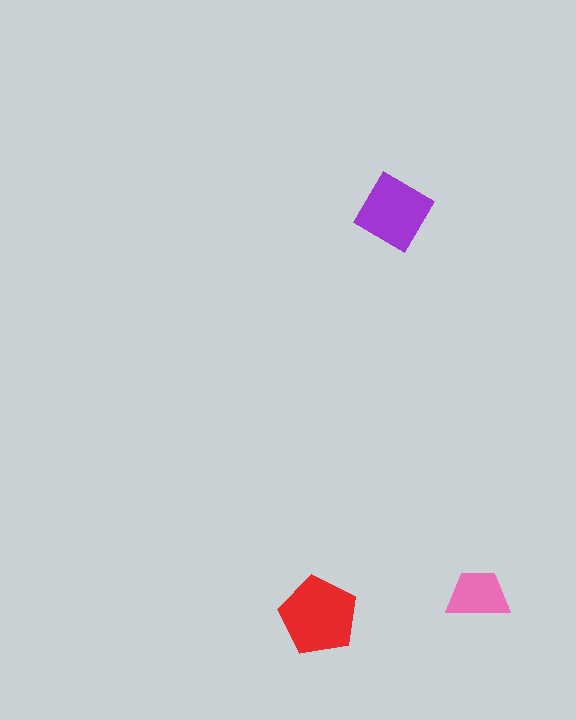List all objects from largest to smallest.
The red pentagon, the purple diamond, the pink trapezoid.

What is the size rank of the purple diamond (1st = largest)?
2nd.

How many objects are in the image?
There are 3 objects in the image.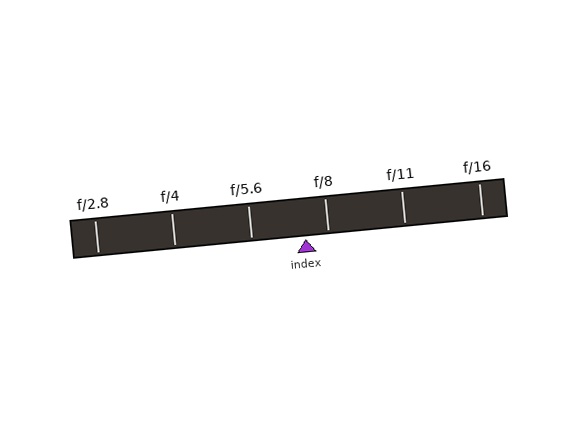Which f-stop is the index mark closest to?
The index mark is closest to f/8.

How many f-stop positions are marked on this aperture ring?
There are 6 f-stop positions marked.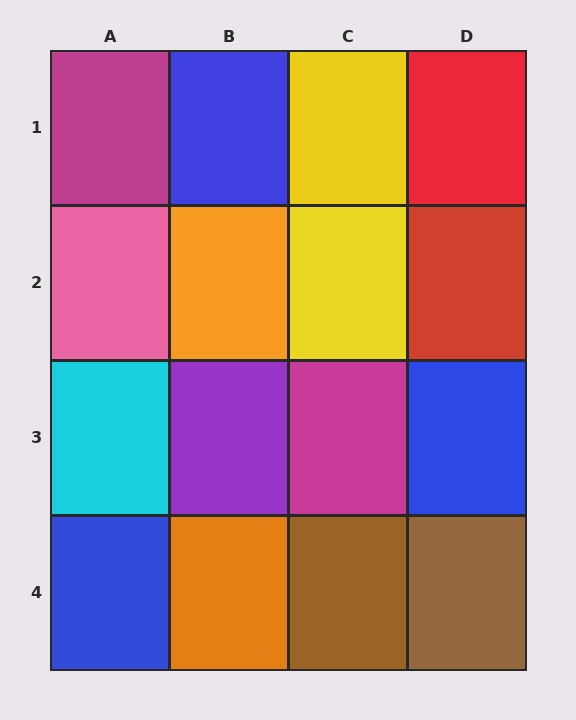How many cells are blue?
3 cells are blue.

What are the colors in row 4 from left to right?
Blue, orange, brown, brown.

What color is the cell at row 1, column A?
Magenta.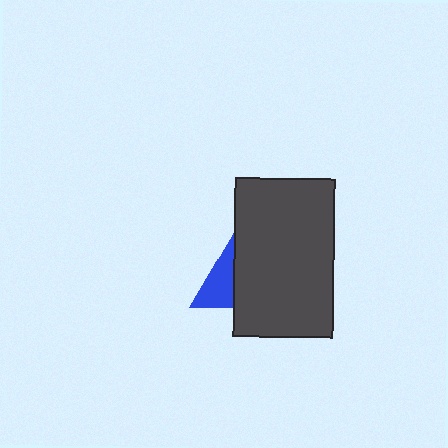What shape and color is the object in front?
The object in front is a dark gray rectangle.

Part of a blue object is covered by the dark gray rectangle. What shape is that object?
It is a triangle.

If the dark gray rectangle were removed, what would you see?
You would see the complete blue triangle.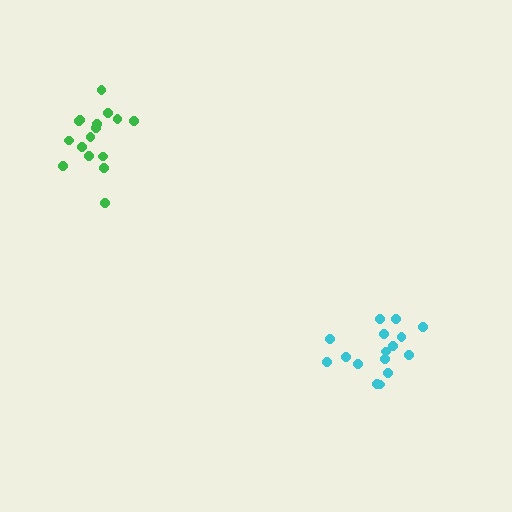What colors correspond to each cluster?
The clusters are colored: cyan, green.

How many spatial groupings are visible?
There are 2 spatial groupings.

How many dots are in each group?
Group 1: 16 dots, Group 2: 16 dots (32 total).